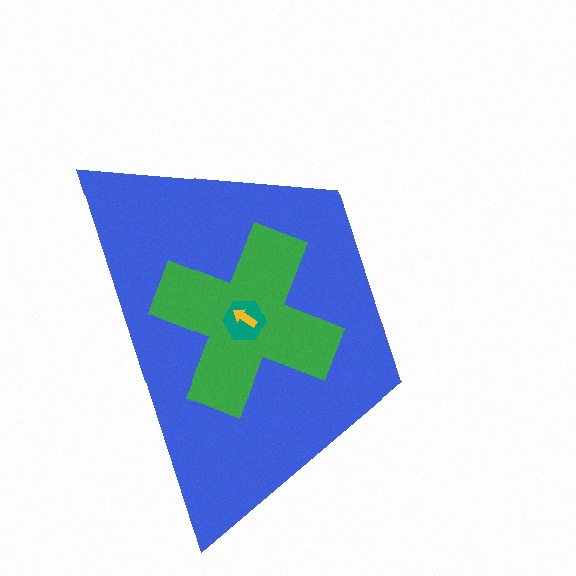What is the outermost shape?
The blue trapezoid.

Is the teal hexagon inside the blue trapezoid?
Yes.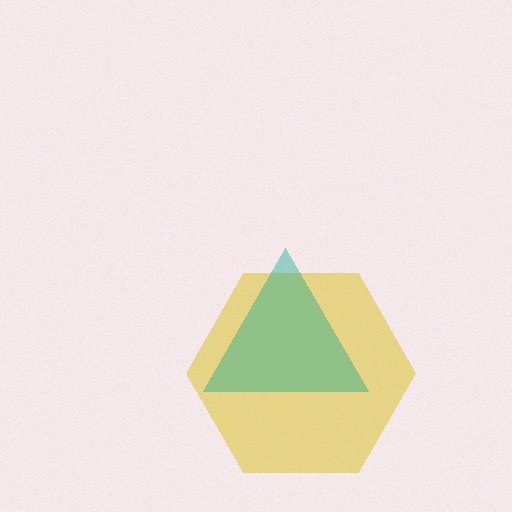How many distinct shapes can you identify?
There are 2 distinct shapes: a yellow hexagon, a teal triangle.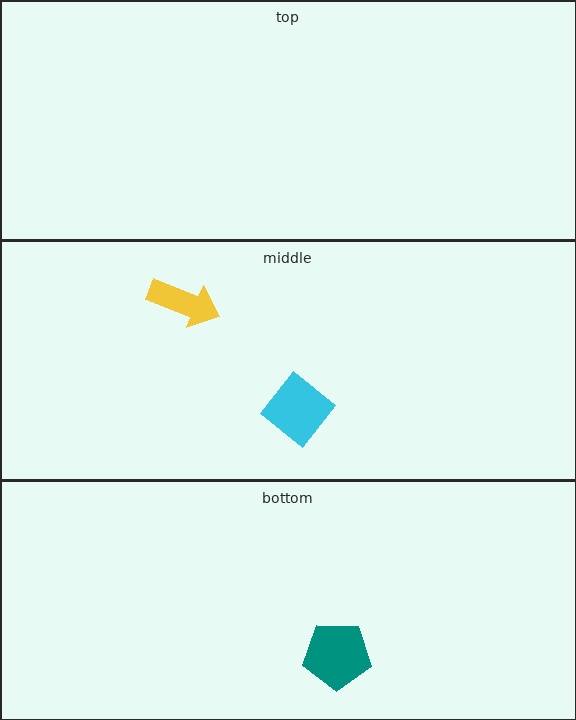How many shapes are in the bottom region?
1.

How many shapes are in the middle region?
2.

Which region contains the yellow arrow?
The middle region.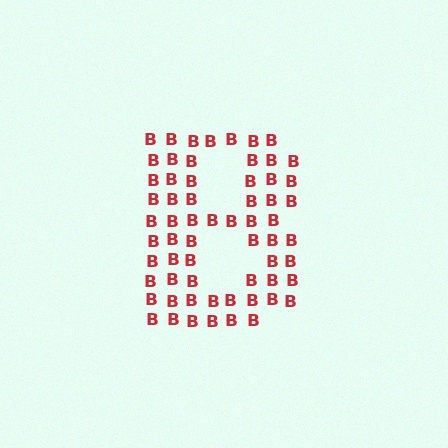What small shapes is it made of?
It is made of small letter B's.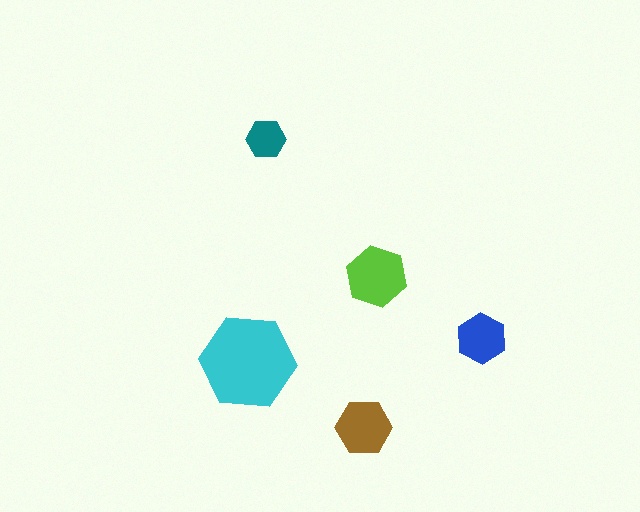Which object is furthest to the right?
The blue hexagon is rightmost.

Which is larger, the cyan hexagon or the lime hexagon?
The cyan one.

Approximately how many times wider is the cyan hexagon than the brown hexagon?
About 1.5 times wider.